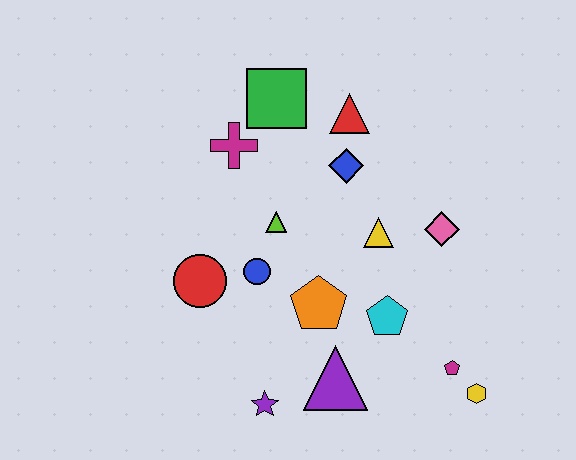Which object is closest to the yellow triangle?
The pink diamond is closest to the yellow triangle.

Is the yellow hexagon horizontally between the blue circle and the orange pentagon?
No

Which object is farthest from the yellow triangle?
The purple star is farthest from the yellow triangle.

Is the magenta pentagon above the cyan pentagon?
No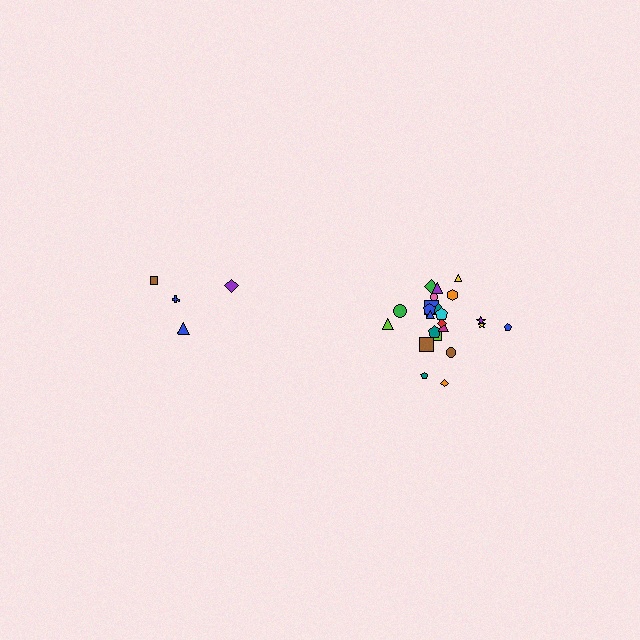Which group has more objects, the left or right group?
The right group.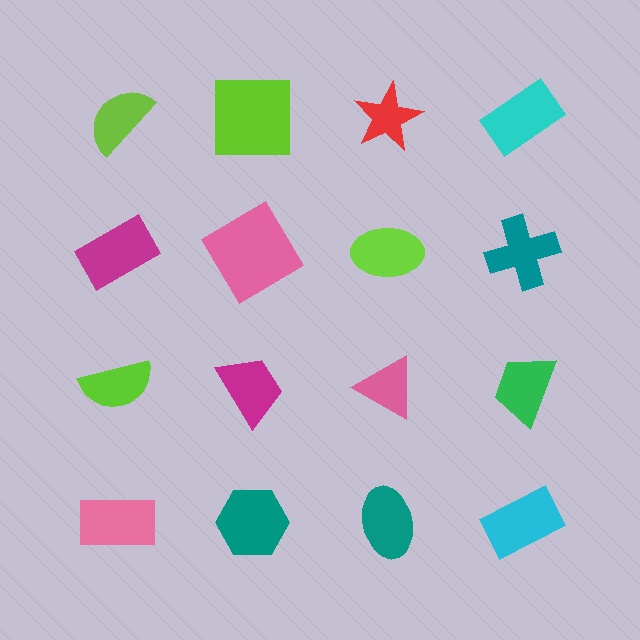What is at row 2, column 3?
A lime ellipse.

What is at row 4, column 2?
A teal hexagon.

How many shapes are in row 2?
4 shapes.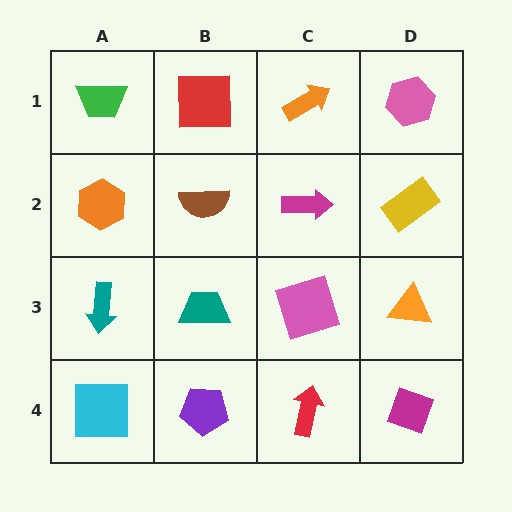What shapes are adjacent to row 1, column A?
An orange hexagon (row 2, column A), a red square (row 1, column B).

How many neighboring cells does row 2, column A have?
3.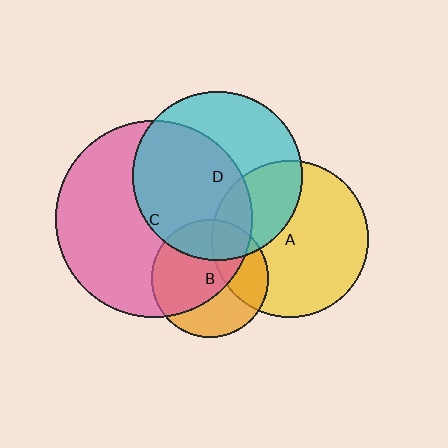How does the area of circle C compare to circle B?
Approximately 2.8 times.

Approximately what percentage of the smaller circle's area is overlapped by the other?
Approximately 55%.